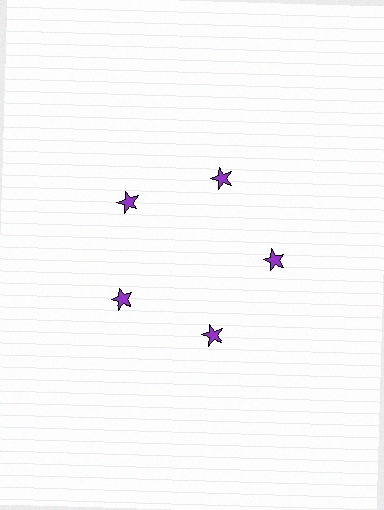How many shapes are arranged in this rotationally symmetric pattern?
There are 5 shapes, arranged in 5 groups of 1.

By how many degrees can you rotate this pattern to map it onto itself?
The pattern maps onto itself every 72 degrees of rotation.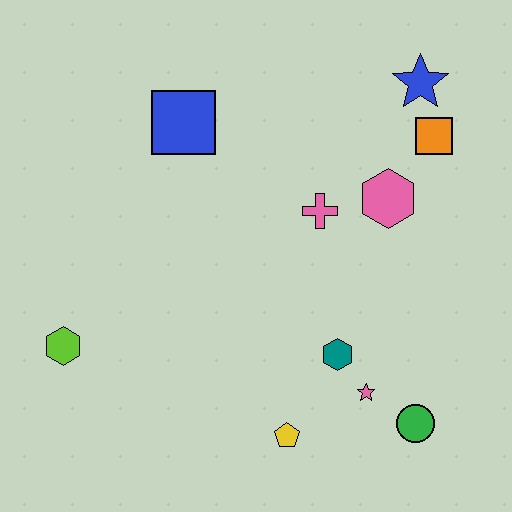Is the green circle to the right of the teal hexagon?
Yes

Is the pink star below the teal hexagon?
Yes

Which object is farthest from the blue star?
The lime hexagon is farthest from the blue star.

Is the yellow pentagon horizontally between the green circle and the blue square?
Yes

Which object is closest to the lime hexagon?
The yellow pentagon is closest to the lime hexagon.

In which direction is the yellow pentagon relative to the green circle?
The yellow pentagon is to the left of the green circle.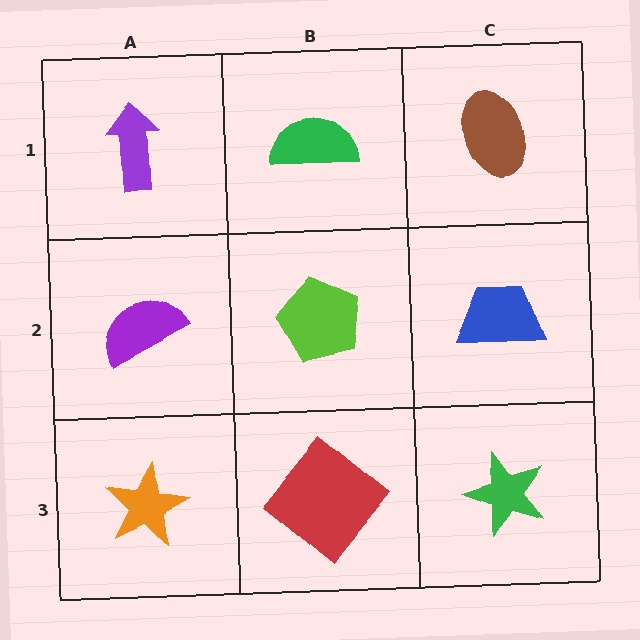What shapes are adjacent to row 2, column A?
A purple arrow (row 1, column A), an orange star (row 3, column A), a lime pentagon (row 2, column B).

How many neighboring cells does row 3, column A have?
2.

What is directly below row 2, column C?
A green star.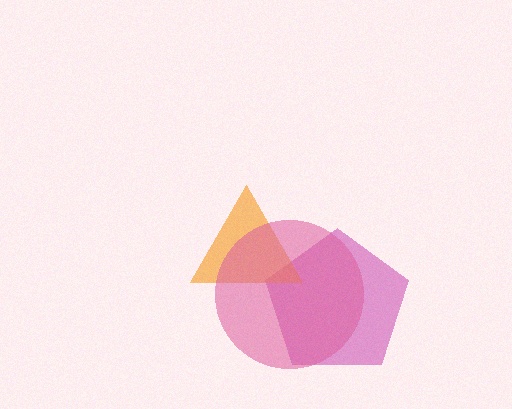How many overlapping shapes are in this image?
There are 3 overlapping shapes in the image.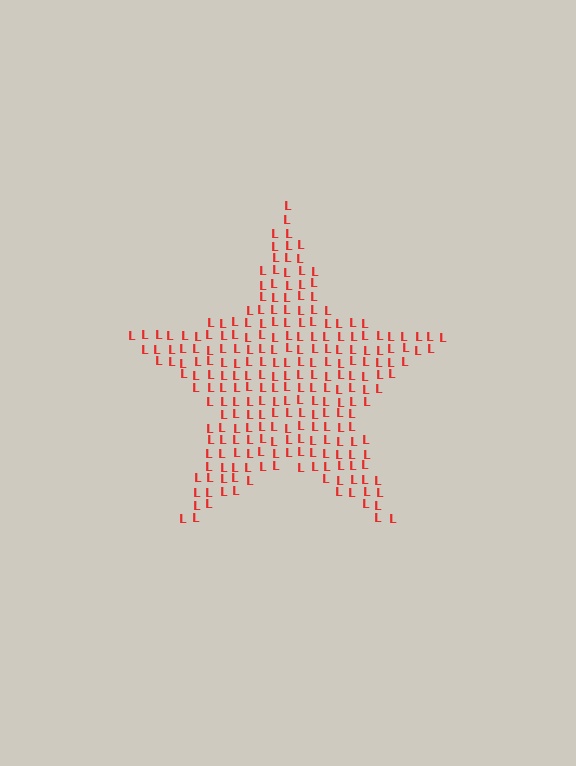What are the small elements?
The small elements are letter L's.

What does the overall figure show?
The overall figure shows a star.